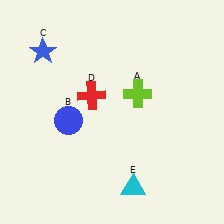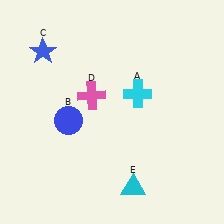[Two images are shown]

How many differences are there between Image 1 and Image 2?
There are 2 differences between the two images.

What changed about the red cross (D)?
In Image 1, D is red. In Image 2, it changed to pink.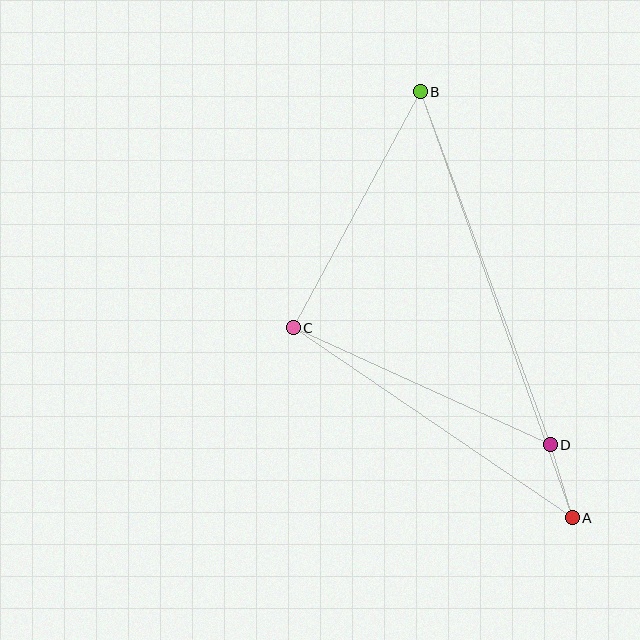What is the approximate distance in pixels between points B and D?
The distance between B and D is approximately 376 pixels.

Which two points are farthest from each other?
Points A and B are farthest from each other.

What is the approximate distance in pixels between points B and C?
The distance between B and C is approximately 268 pixels.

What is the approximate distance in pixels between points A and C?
The distance between A and C is approximately 337 pixels.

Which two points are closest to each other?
Points A and D are closest to each other.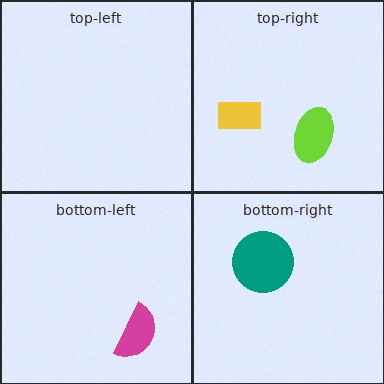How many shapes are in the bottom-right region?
1.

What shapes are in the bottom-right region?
The teal circle.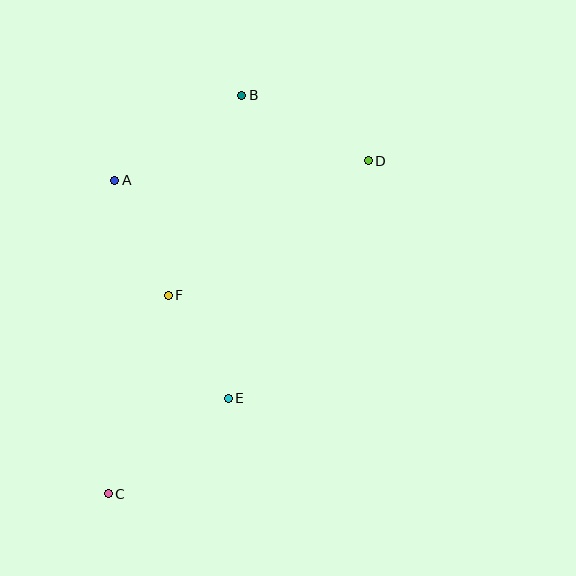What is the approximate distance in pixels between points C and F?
The distance between C and F is approximately 208 pixels.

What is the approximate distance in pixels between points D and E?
The distance between D and E is approximately 276 pixels.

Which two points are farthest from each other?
Points C and D are farthest from each other.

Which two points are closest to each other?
Points E and F are closest to each other.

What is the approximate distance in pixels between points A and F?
The distance between A and F is approximately 127 pixels.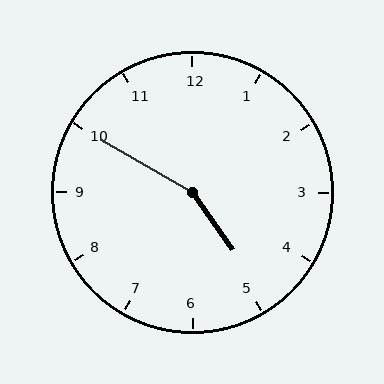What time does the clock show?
4:50.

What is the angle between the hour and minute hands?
Approximately 155 degrees.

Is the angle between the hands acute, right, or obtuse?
It is obtuse.